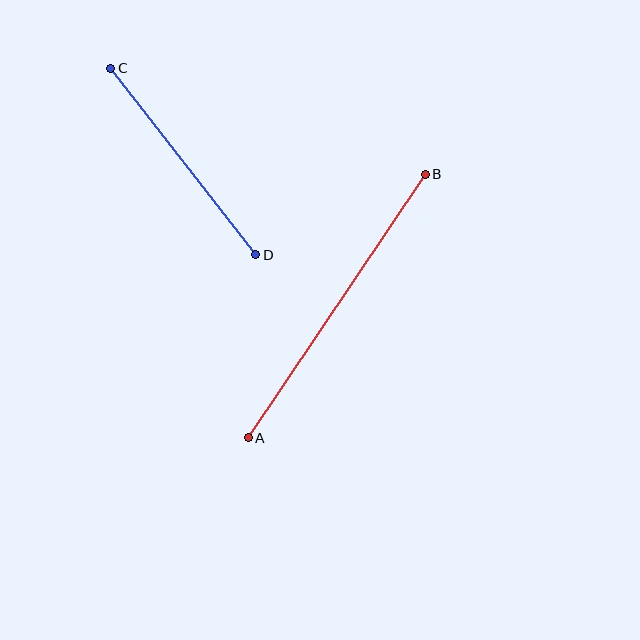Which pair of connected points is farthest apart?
Points A and B are farthest apart.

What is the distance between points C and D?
The distance is approximately 236 pixels.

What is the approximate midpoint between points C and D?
The midpoint is at approximately (183, 162) pixels.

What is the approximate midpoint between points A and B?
The midpoint is at approximately (337, 306) pixels.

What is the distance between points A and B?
The distance is approximately 317 pixels.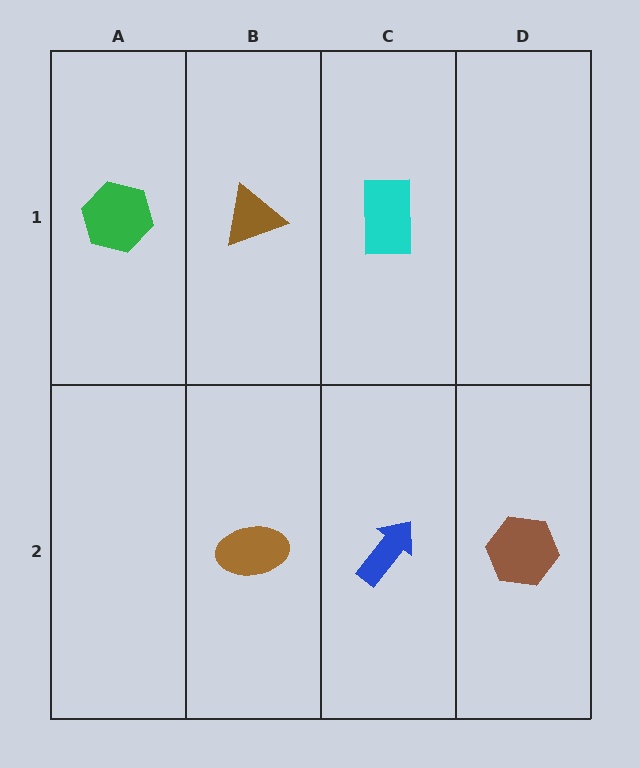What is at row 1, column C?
A cyan rectangle.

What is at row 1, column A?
A green hexagon.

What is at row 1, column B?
A brown triangle.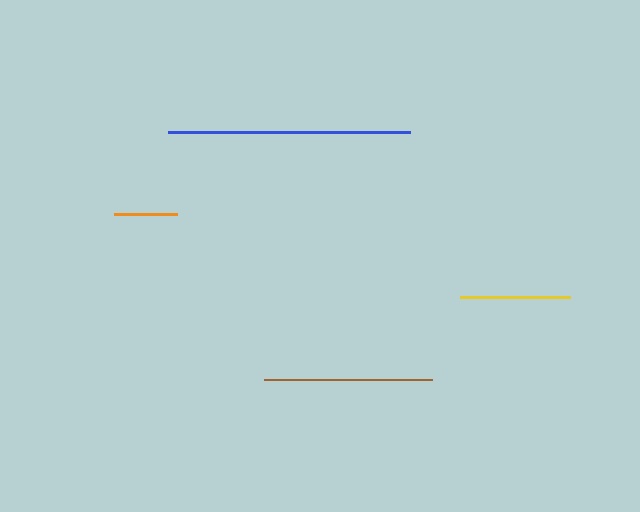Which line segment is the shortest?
The orange line is the shortest at approximately 62 pixels.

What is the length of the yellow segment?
The yellow segment is approximately 110 pixels long.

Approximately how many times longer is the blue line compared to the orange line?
The blue line is approximately 3.9 times the length of the orange line.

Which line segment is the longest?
The blue line is the longest at approximately 242 pixels.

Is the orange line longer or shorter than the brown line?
The brown line is longer than the orange line.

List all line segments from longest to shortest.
From longest to shortest: blue, brown, yellow, orange.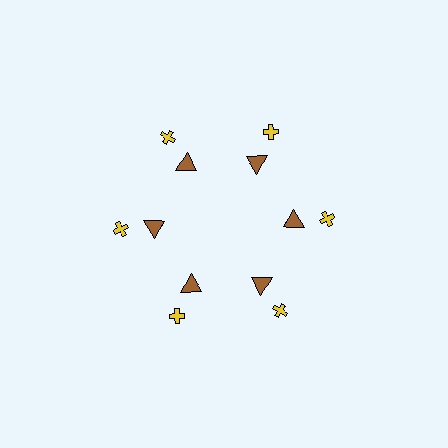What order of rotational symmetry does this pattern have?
This pattern has 6-fold rotational symmetry.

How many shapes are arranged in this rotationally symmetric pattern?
There are 12 shapes, arranged in 6 groups of 2.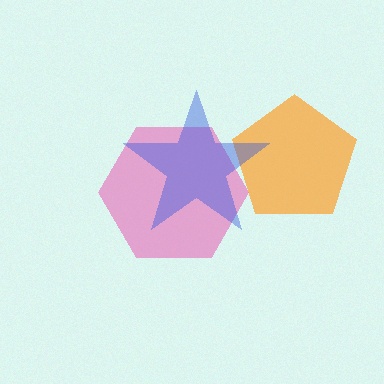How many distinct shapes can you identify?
There are 3 distinct shapes: an orange pentagon, a pink hexagon, a blue star.